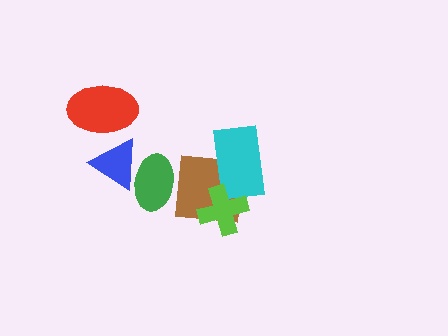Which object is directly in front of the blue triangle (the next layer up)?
The green ellipse is directly in front of the blue triangle.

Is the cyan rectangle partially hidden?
Yes, it is partially covered by another shape.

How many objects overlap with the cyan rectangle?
2 objects overlap with the cyan rectangle.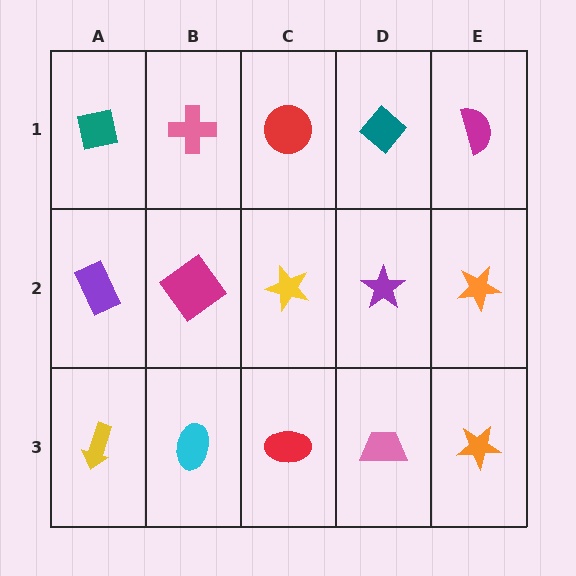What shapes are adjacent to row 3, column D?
A purple star (row 2, column D), a red ellipse (row 3, column C), an orange star (row 3, column E).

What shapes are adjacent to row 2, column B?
A pink cross (row 1, column B), a cyan ellipse (row 3, column B), a purple rectangle (row 2, column A), a yellow star (row 2, column C).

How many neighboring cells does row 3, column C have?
3.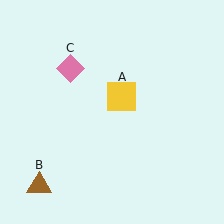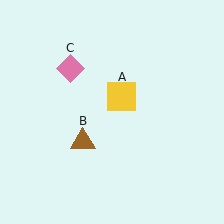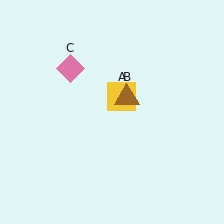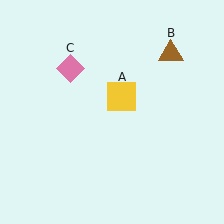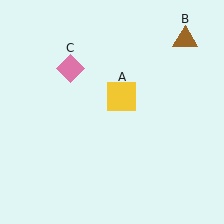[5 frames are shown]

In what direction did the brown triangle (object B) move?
The brown triangle (object B) moved up and to the right.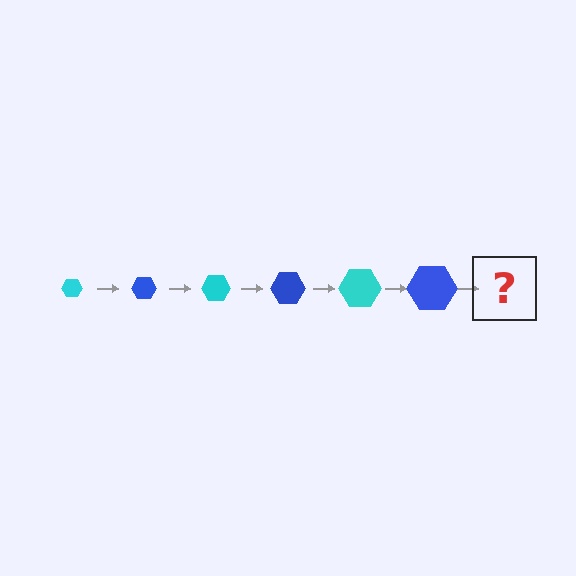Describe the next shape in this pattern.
It should be a cyan hexagon, larger than the previous one.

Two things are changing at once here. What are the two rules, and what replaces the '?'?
The two rules are that the hexagon grows larger each step and the color cycles through cyan and blue. The '?' should be a cyan hexagon, larger than the previous one.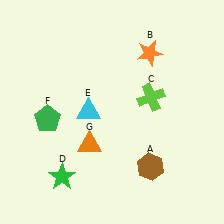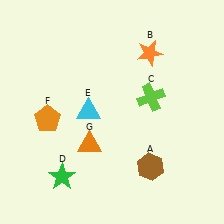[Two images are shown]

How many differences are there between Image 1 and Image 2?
There is 1 difference between the two images.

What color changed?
The pentagon (F) changed from green in Image 1 to orange in Image 2.